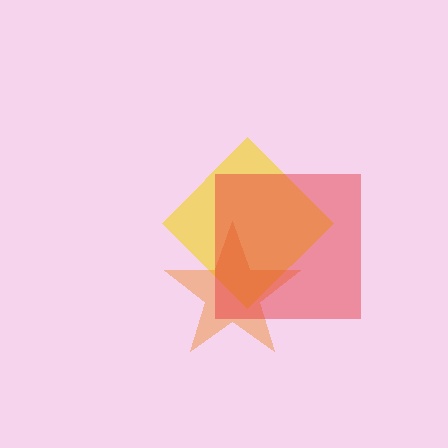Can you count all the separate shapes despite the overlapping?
Yes, there are 3 separate shapes.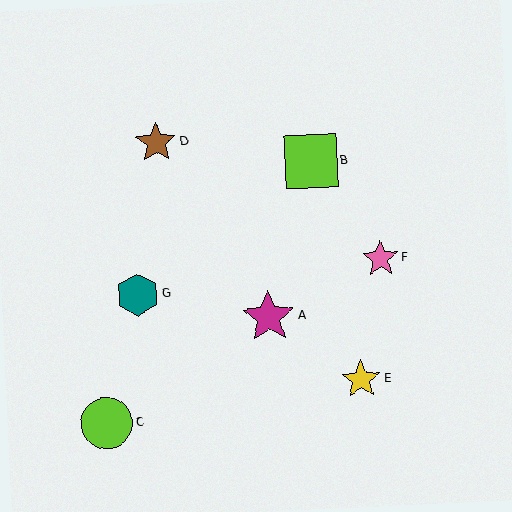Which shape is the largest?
The magenta star (labeled A) is the largest.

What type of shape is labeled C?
Shape C is a lime circle.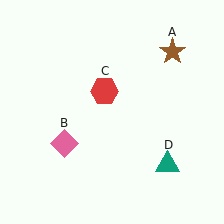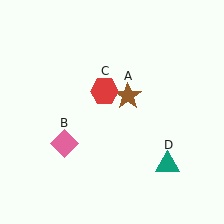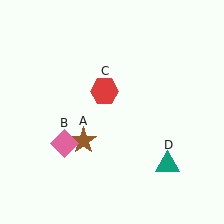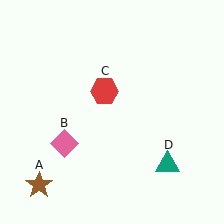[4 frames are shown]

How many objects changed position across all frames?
1 object changed position: brown star (object A).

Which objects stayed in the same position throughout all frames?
Pink diamond (object B) and red hexagon (object C) and teal triangle (object D) remained stationary.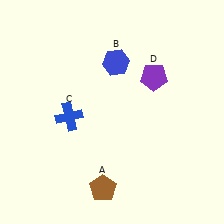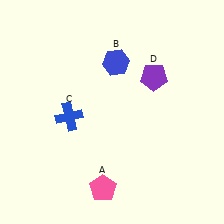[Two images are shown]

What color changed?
The pentagon (A) changed from brown in Image 1 to pink in Image 2.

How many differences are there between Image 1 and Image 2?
There is 1 difference between the two images.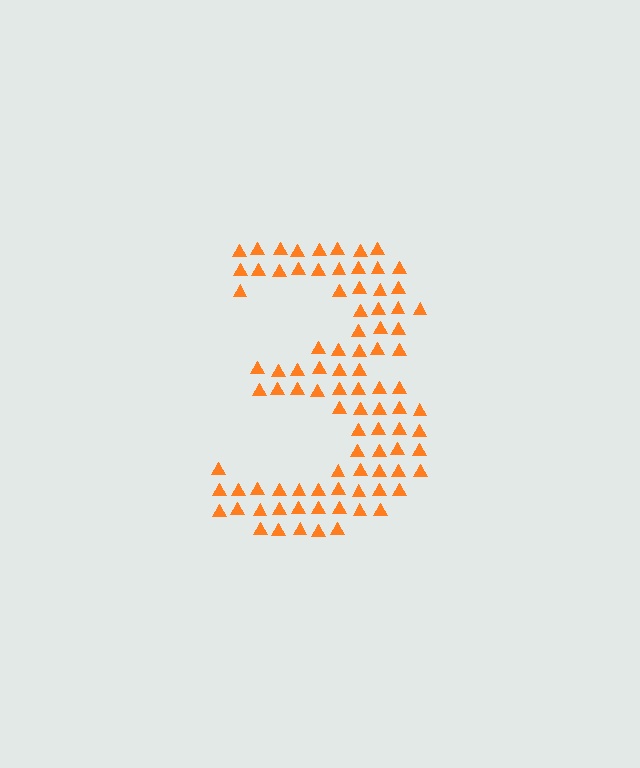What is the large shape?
The large shape is the digit 3.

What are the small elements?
The small elements are triangles.